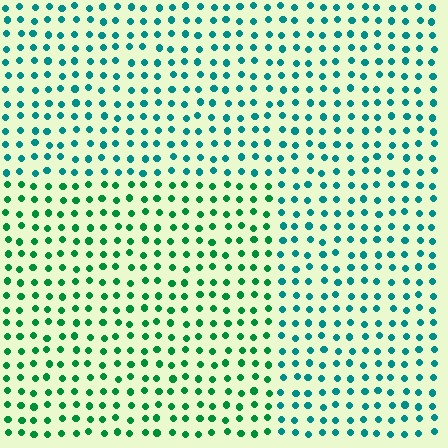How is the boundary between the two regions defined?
The boundary is defined purely by a slight shift in hue (about 34 degrees). Spacing, size, and orientation are identical on both sides.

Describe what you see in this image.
The image is filled with small teal elements in a uniform arrangement. A rectangle-shaped region is visible where the elements are tinted to a slightly different hue, forming a subtle color boundary.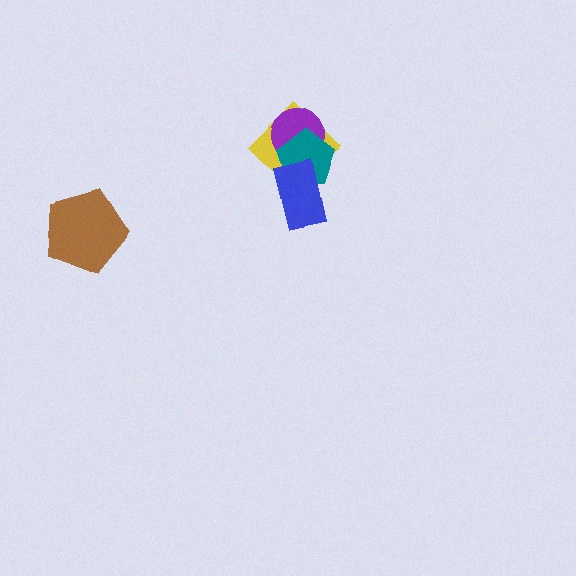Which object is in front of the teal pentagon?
The blue rectangle is in front of the teal pentagon.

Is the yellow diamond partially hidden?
Yes, it is partially covered by another shape.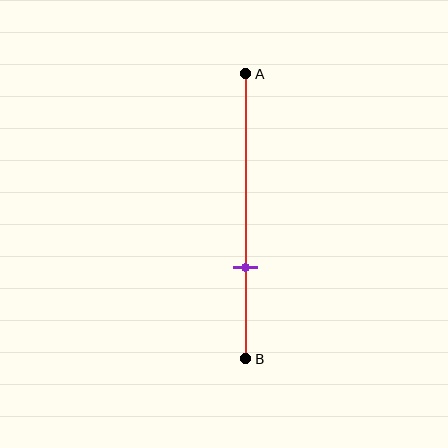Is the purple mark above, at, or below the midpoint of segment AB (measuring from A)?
The purple mark is below the midpoint of segment AB.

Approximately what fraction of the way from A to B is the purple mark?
The purple mark is approximately 70% of the way from A to B.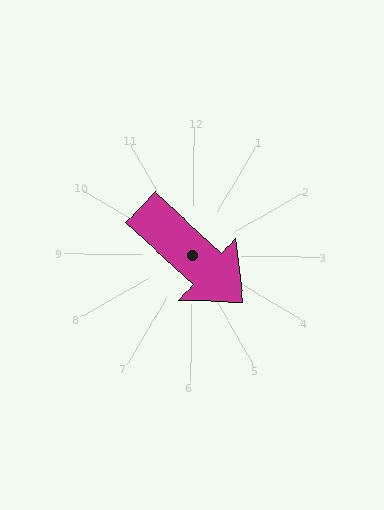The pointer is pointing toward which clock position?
Roughly 4 o'clock.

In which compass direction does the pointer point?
Southeast.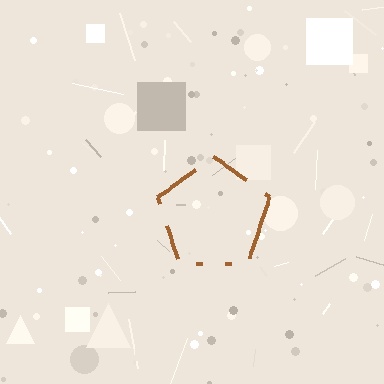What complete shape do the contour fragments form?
The contour fragments form a pentagon.